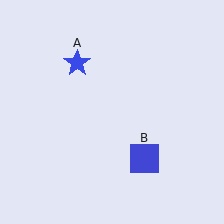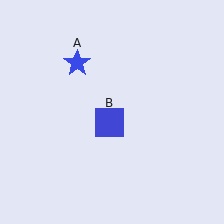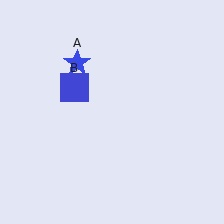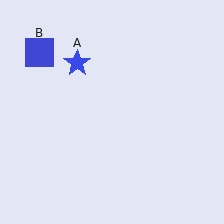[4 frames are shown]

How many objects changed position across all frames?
1 object changed position: blue square (object B).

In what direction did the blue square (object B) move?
The blue square (object B) moved up and to the left.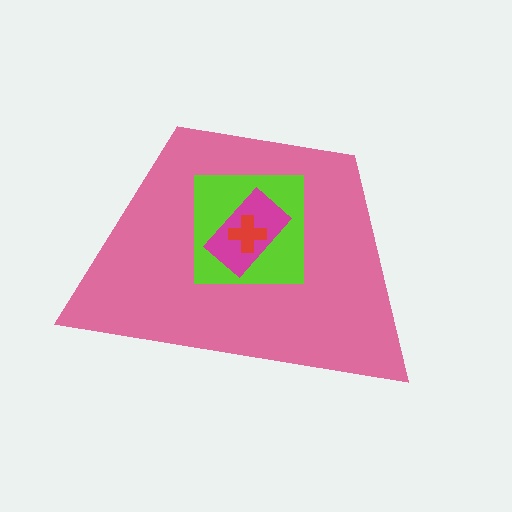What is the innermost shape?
The red cross.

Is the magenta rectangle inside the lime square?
Yes.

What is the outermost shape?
The pink trapezoid.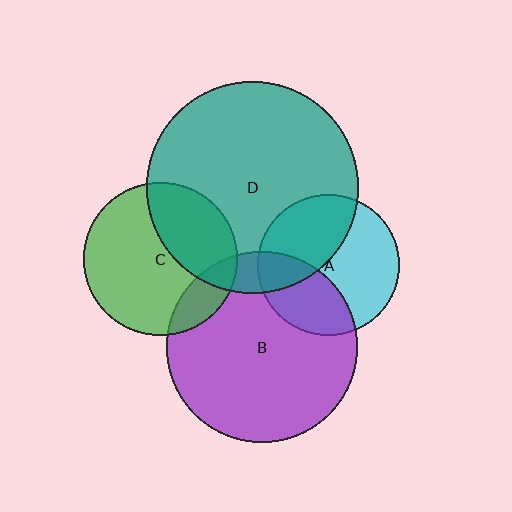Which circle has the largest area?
Circle D (teal).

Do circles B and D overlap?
Yes.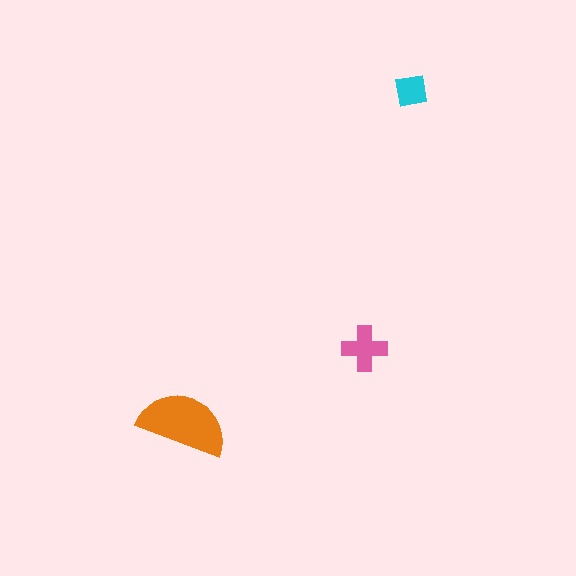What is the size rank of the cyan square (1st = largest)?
3rd.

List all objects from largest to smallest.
The orange semicircle, the pink cross, the cyan square.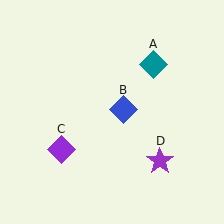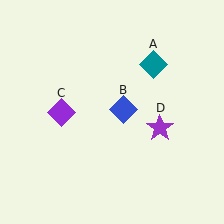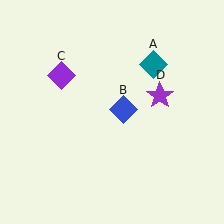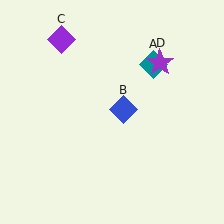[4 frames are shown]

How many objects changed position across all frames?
2 objects changed position: purple diamond (object C), purple star (object D).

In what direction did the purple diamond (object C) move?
The purple diamond (object C) moved up.